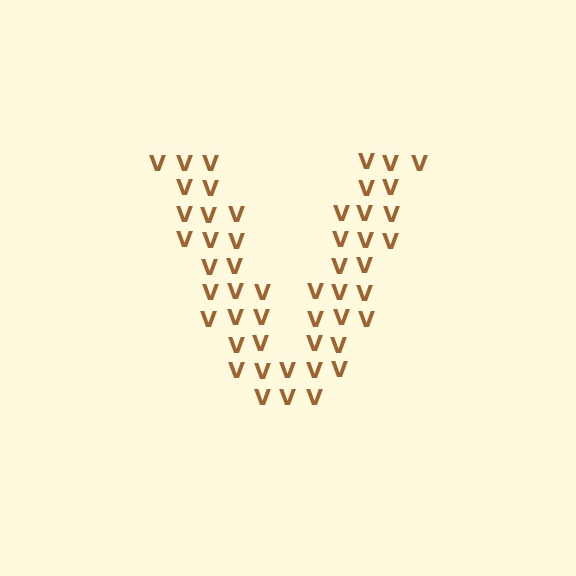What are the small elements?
The small elements are letter V's.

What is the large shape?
The large shape is the letter V.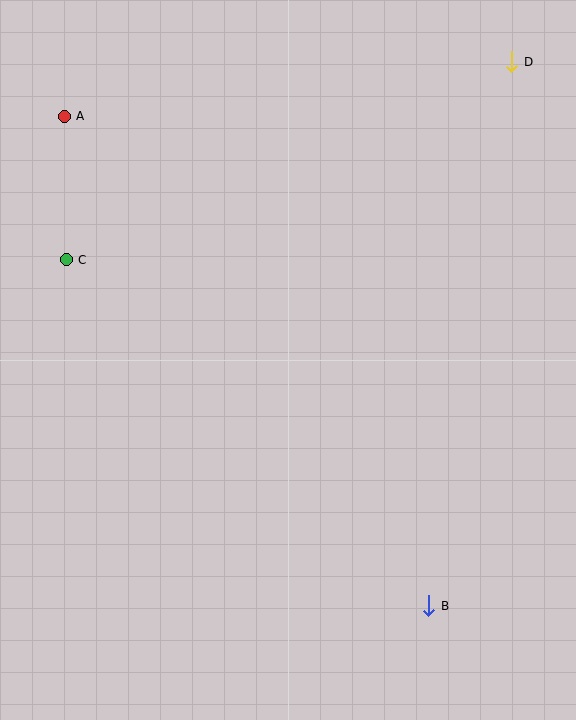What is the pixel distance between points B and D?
The distance between B and D is 550 pixels.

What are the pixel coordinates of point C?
Point C is at (66, 260).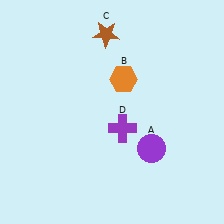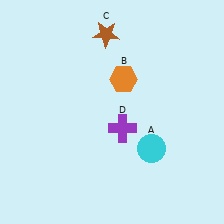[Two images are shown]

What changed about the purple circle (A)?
In Image 1, A is purple. In Image 2, it changed to cyan.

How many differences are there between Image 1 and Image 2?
There is 1 difference between the two images.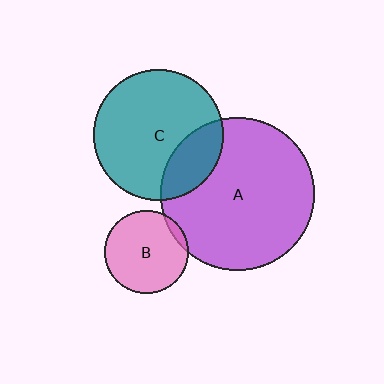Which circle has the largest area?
Circle A (purple).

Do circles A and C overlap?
Yes.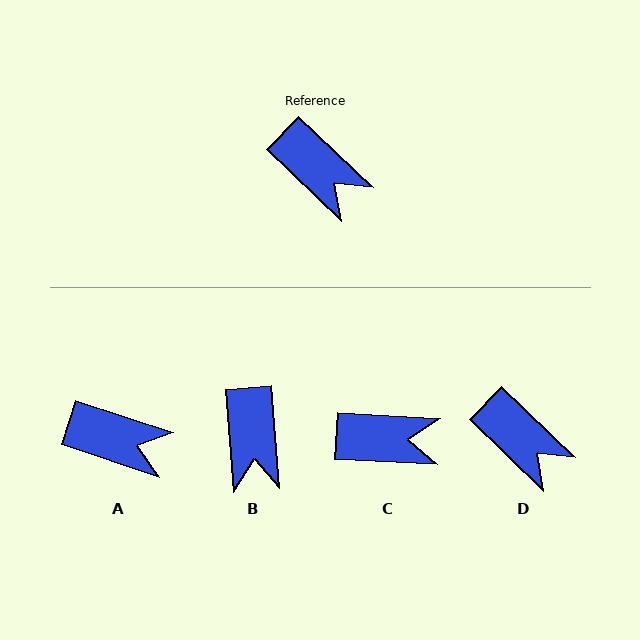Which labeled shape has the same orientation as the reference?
D.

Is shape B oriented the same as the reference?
No, it is off by about 41 degrees.